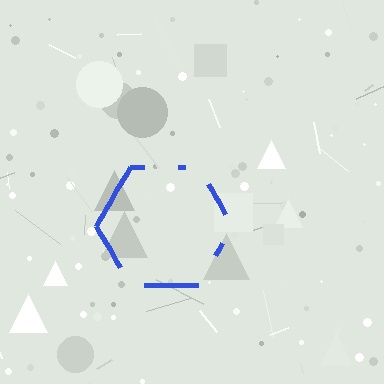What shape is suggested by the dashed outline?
The dashed outline suggests a hexagon.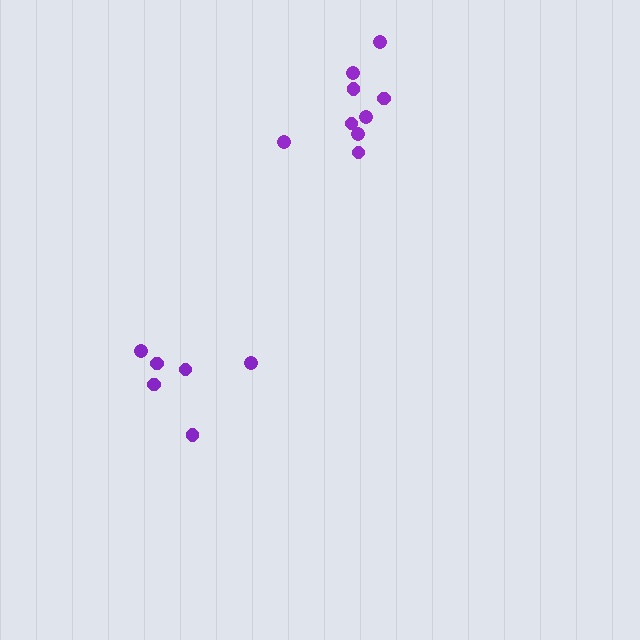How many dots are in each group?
Group 1: 9 dots, Group 2: 6 dots (15 total).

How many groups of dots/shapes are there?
There are 2 groups.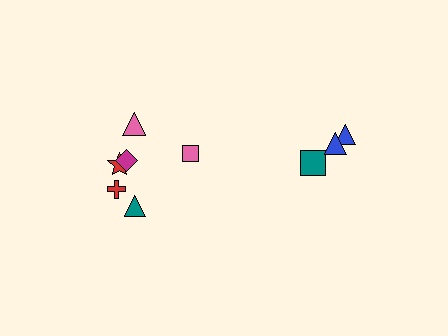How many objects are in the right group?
There are 3 objects.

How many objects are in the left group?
There are 6 objects.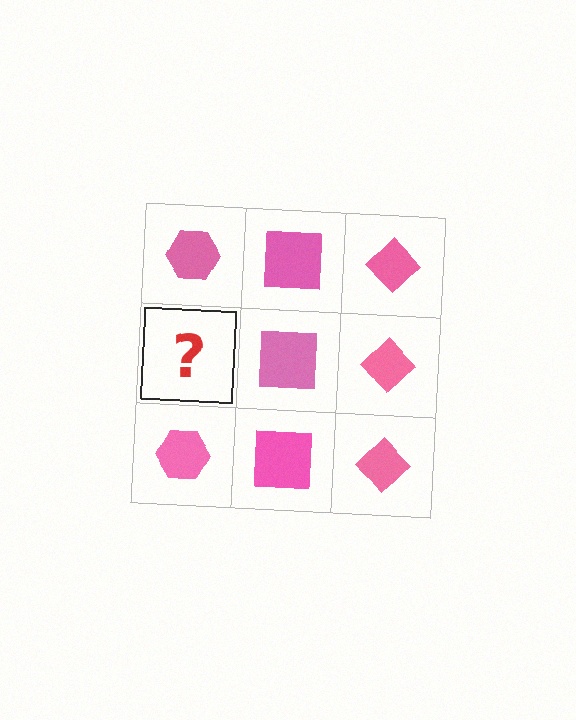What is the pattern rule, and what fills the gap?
The rule is that each column has a consistent shape. The gap should be filled with a pink hexagon.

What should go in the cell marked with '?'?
The missing cell should contain a pink hexagon.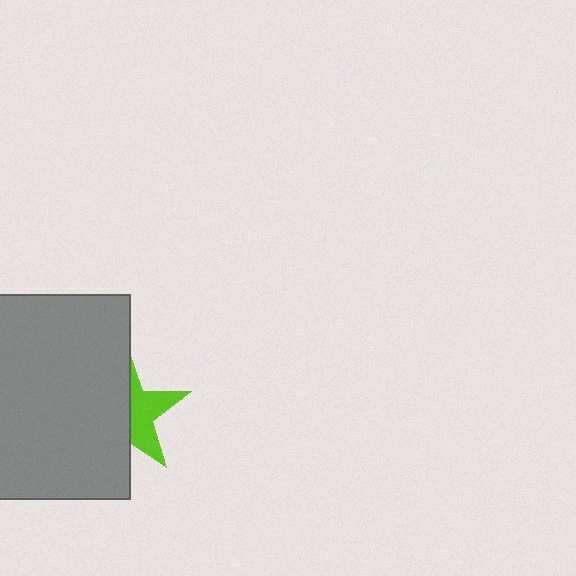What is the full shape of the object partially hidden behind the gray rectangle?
The partially hidden object is a lime star.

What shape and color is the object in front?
The object in front is a gray rectangle.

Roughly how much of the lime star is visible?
A small part of it is visible (roughly 42%).